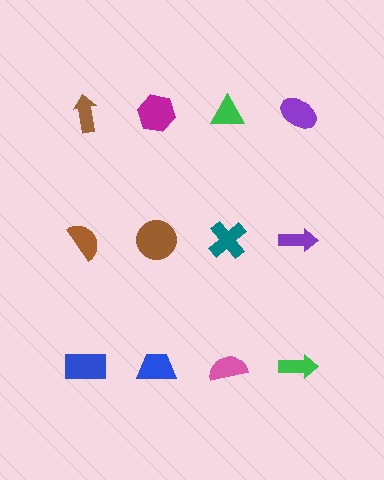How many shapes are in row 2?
4 shapes.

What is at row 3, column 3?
A pink semicircle.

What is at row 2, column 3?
A teal cross.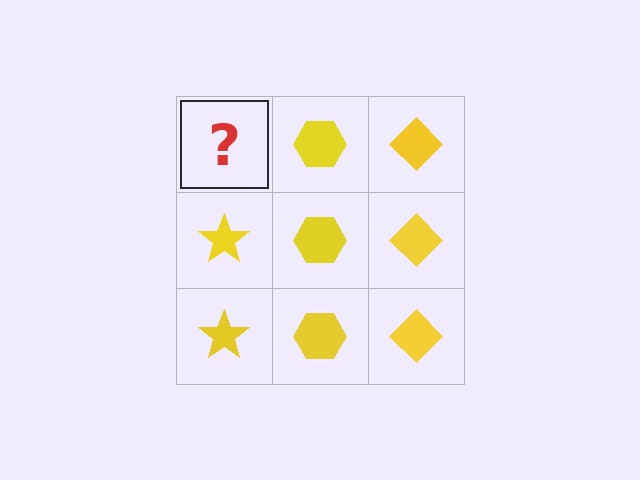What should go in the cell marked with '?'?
The missing cell should contain a yellow star.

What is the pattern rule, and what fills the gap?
The rule is that each column has a consistent shape. The gap should be filled with a yellow star.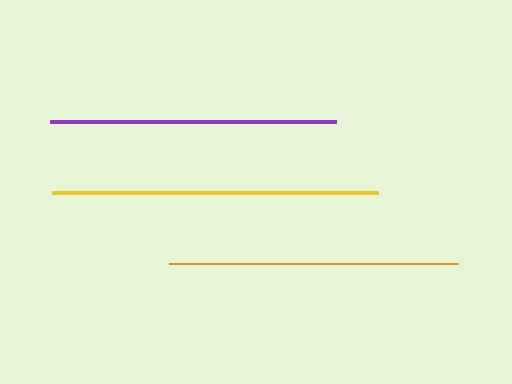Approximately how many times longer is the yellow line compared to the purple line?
The yellow line is approximately 1.1 times the length of the purple line.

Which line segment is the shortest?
The purple line is the shortest at approximately 286 pixels.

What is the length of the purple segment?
The purple segment is approximately 286 pixels long.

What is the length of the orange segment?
The orange segment is approximately 289 pixels long.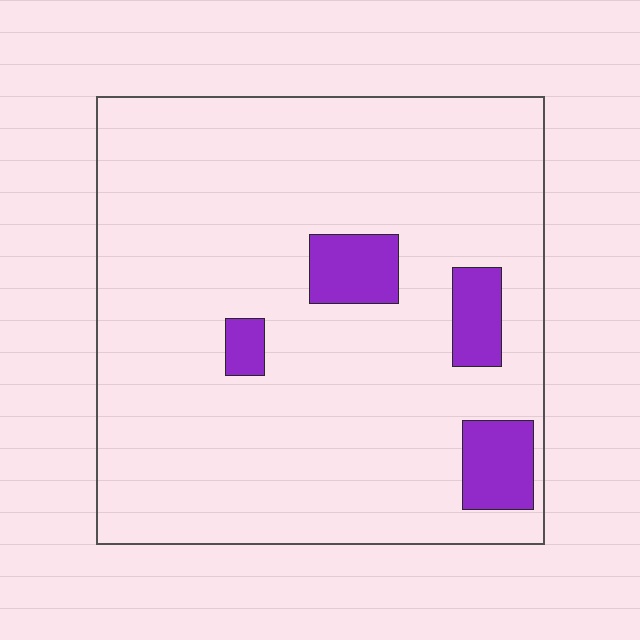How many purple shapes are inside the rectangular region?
4.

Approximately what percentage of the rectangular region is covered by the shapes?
Approximately 10%.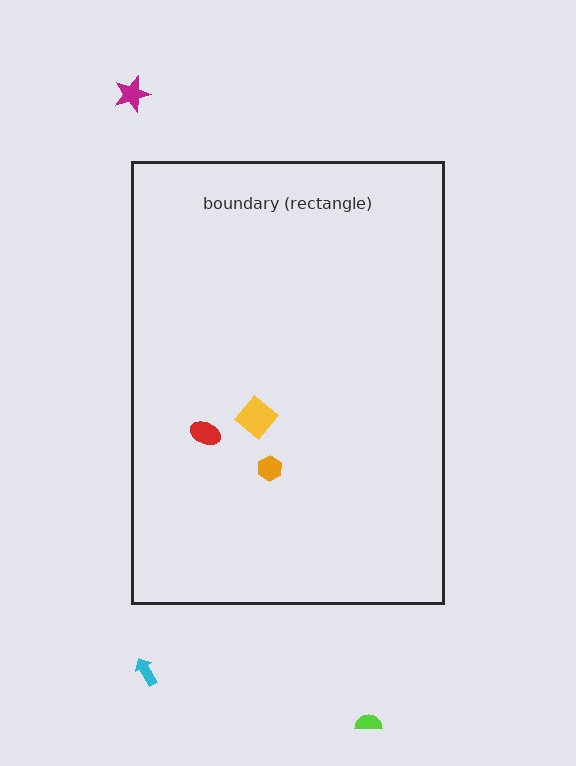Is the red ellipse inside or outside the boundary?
Inside.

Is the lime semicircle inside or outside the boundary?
Outside.